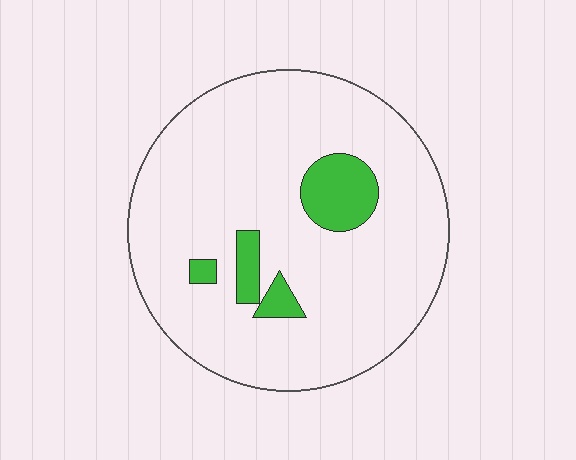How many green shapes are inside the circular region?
4.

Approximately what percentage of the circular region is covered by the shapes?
Approximately 10%.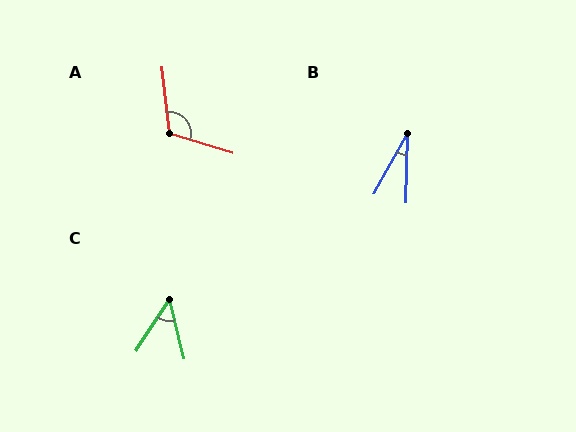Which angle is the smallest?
B, at approximately 28 degrees.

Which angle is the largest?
A, at approximately 113 degrees.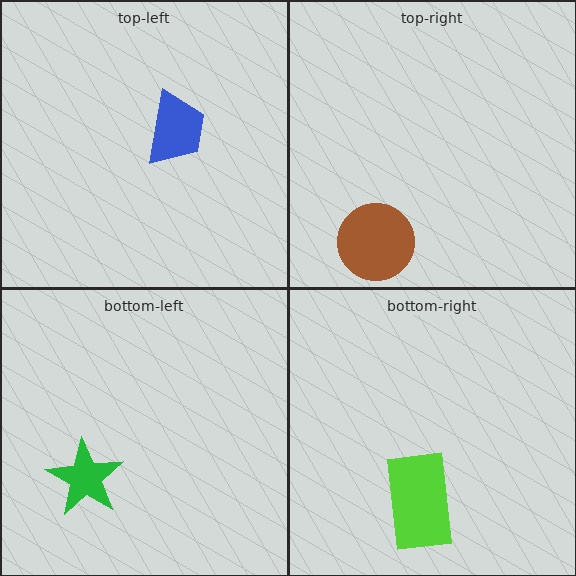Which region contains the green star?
The bottom-left region.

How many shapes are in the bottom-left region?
1.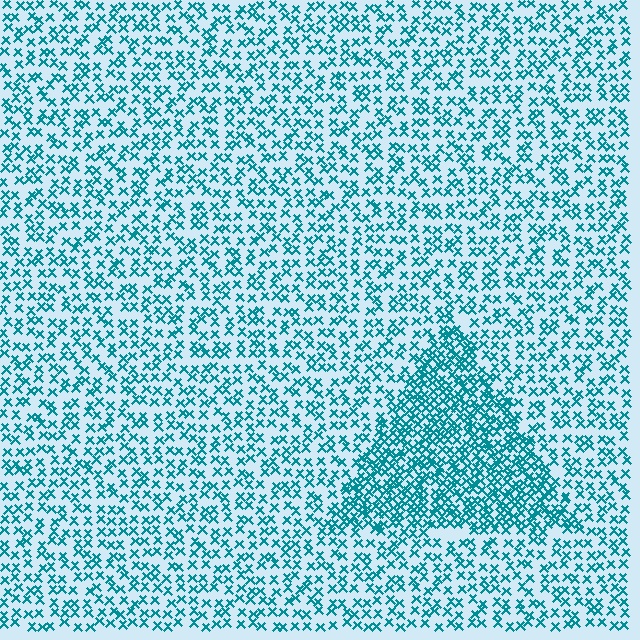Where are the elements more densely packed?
The elements are more densely packed inside the triangle boundary.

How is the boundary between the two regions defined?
The boundary is defined by a change in element density (approximately 2.1x ratio). All elements are the same color, size, and shape.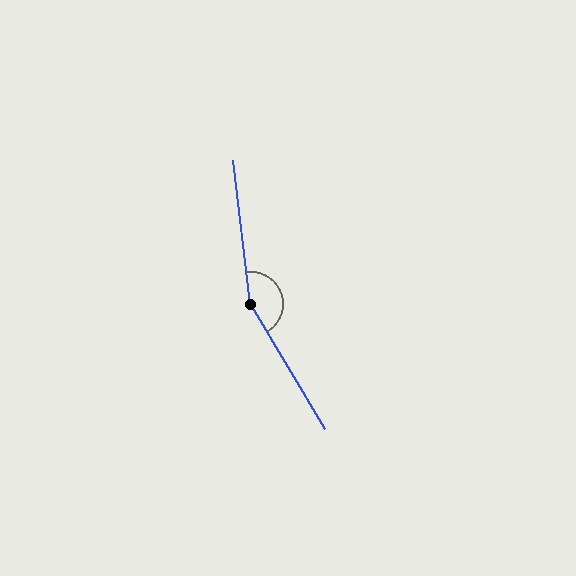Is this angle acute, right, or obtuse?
It is obtuse.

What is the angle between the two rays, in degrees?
Approximately 156 degrees.